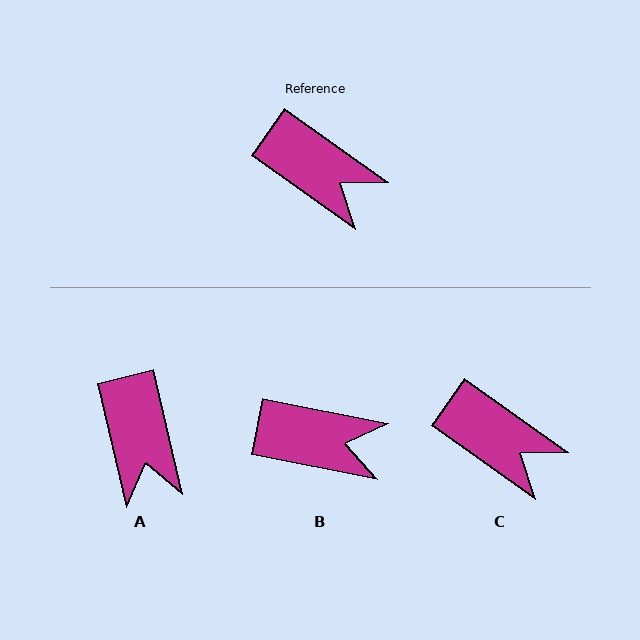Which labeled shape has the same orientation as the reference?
C.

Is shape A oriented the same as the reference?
No, it is off by about 41 degrees.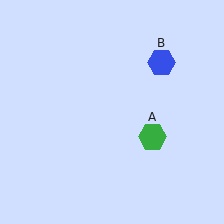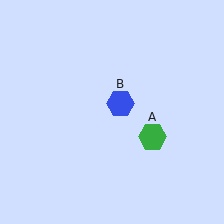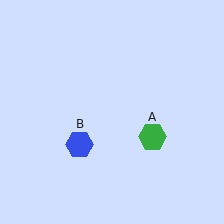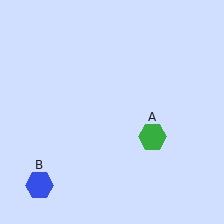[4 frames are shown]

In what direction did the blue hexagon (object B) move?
The blue hexagon (object B) moved down and to the left.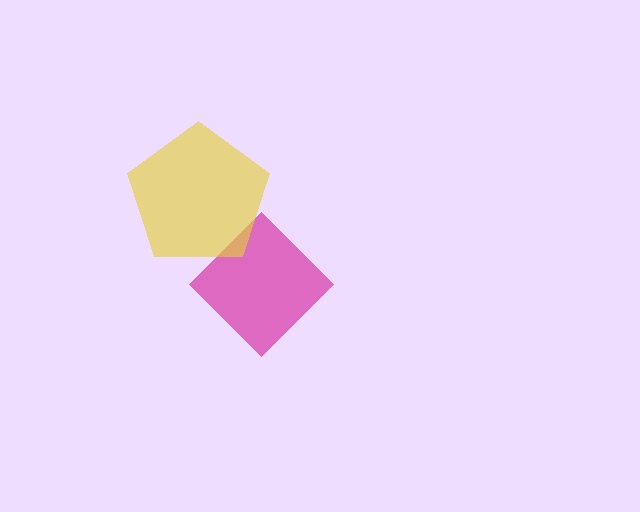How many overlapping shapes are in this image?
There are 2 overlapping shapes in the image.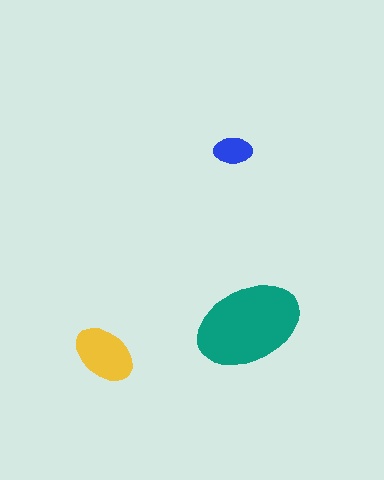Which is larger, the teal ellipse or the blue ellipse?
The teal one.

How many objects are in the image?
There are 3 objects in the image.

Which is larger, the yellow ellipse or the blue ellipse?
The yellow one.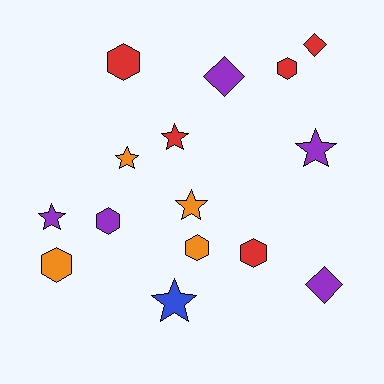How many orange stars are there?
There are 2 orange stars.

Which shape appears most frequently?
Star, with 6 objects.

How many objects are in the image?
There are 15 objects.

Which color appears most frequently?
Red, with 5 objects.